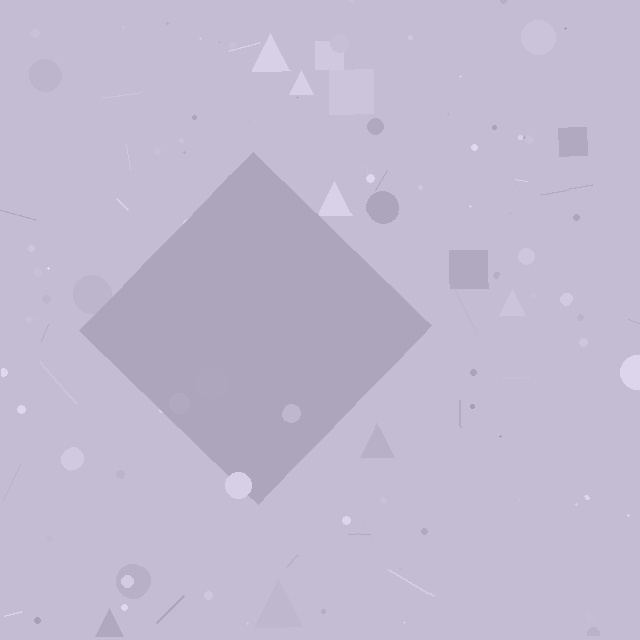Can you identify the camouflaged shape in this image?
The camouflaged shape is a diamond.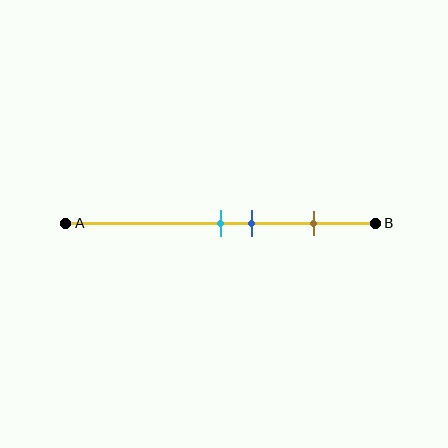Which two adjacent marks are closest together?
The cyan and blue marks are the closest adjacent pair.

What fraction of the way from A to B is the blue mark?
The blue mark is approximately 60% (0.6) of the way from A to B.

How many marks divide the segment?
There are 3 marks dividing the segment.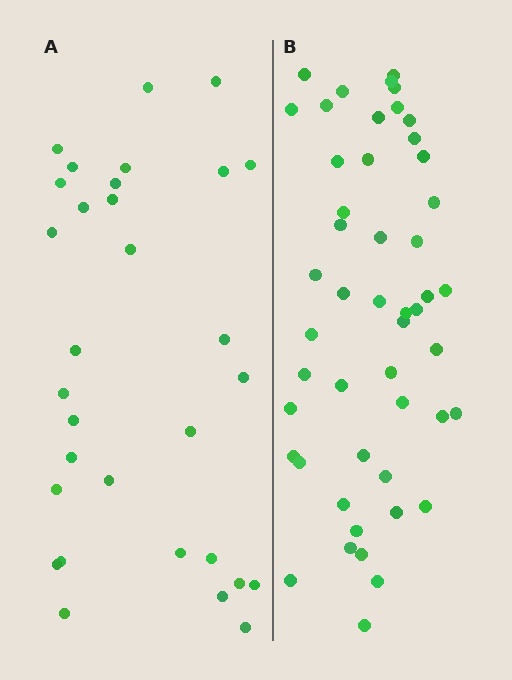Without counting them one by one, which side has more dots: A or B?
Region B (the right region) has more dots.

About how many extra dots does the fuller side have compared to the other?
Region B has approximately 20 more dots than region A.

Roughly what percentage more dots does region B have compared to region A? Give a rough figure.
About 60% more.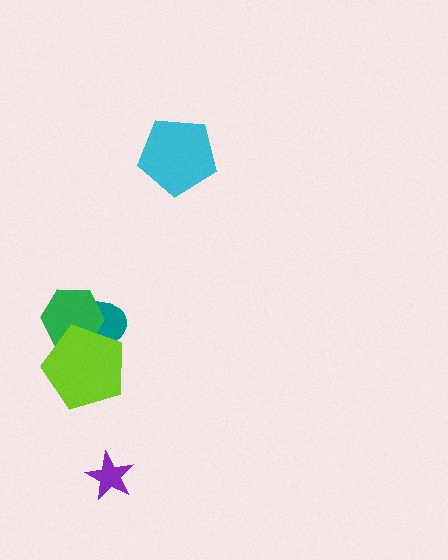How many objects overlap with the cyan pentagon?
0 objects overlap with the cyan pentagon.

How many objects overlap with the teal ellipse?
2 objects overlap with the teal ellipse.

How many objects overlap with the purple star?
0 objects overlap with the purple star.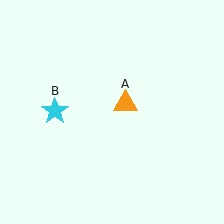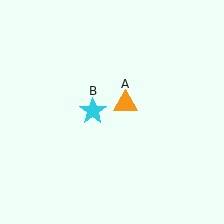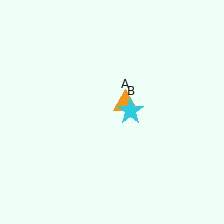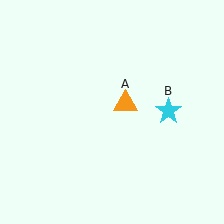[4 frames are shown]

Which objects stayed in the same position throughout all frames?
Orange triangle (object A) remained stationary.